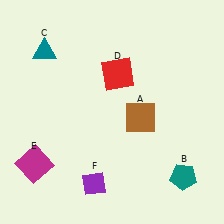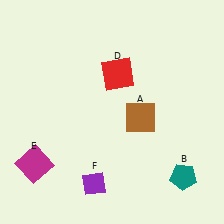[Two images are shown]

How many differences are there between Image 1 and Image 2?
There is 1 difference between the two images.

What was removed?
The teal triangle (C) was removed in Image 2.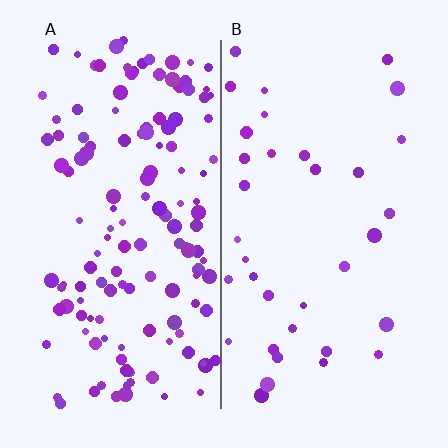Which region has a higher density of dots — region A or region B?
A (the left).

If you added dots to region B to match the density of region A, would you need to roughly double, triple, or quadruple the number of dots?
Approximately quadruple.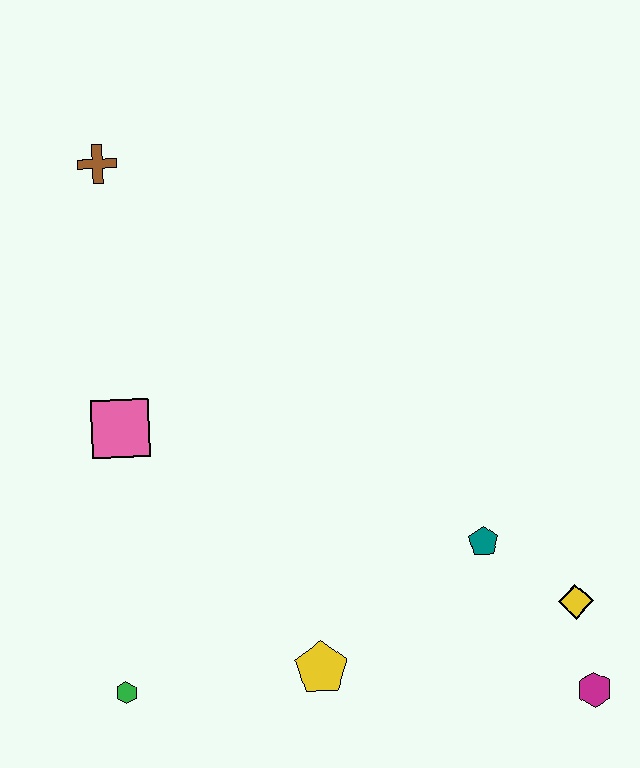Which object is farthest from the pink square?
The magenta hexagon is farthest from the pink square.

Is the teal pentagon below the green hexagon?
No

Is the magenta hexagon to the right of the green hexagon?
Yes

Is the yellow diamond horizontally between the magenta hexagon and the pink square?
Yes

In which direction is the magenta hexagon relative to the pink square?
The magenta hexagon is to the right of the pink square.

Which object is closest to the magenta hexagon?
The yellow diamond is closest to the magenta hexagon.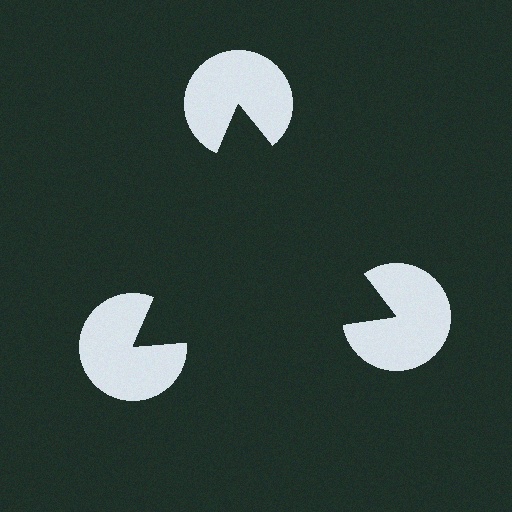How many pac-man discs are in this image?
There are 3 — one at each vertex of the illusory triangle.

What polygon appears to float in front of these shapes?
An illusory triangle — its edges are inferred from the aligned wedge cuts in the pac-man discs, not physically drawn.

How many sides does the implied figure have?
3 sides.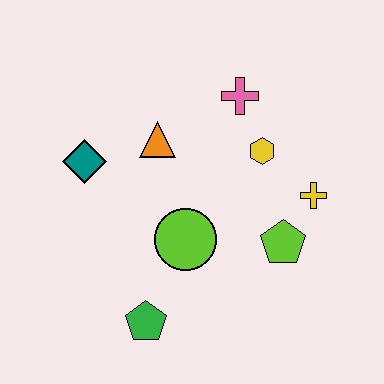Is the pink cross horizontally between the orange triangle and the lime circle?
No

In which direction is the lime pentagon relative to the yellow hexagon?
The lime pentagon is below the yellow hexagon.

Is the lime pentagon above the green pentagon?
Yes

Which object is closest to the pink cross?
The yellow hexagon is closest to the pink cross.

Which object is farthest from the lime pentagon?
The teal diamond is farthest from the lime pentagon.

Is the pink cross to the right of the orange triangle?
Yes